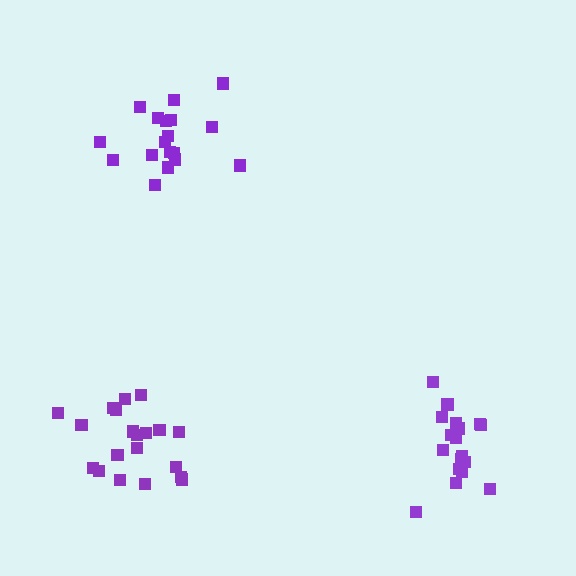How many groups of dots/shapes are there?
There are 3 groups.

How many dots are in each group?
Group 1: 18 dots, Group 2: 20 dots, Group 3: 18 dots (56 total).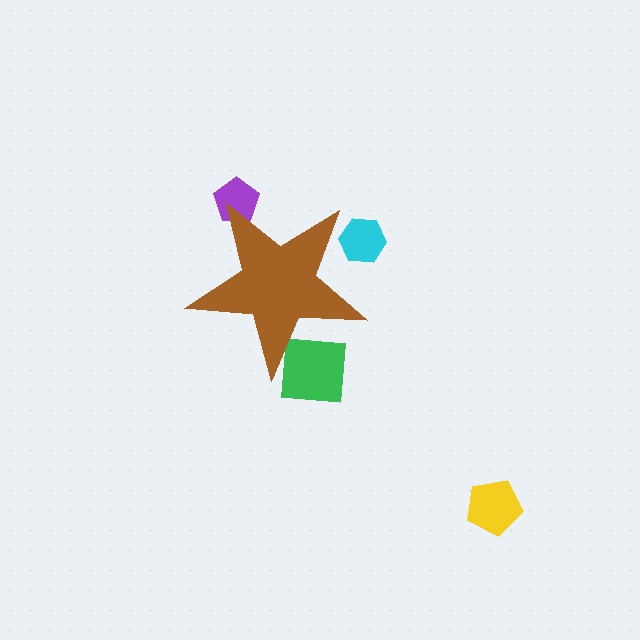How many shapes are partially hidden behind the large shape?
3 shapes are partially hidden.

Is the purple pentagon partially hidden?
Yes, the purple pentagon is partially hidden behind the brown star.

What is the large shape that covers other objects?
A brown star.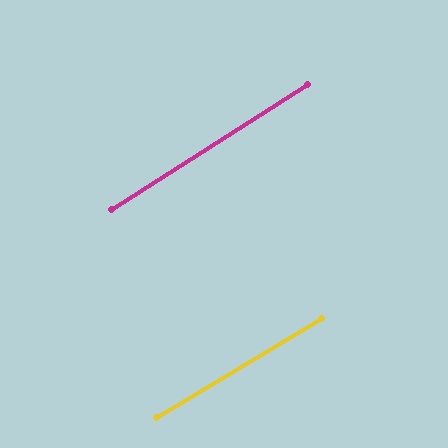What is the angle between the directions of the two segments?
Approximately 2 degrees.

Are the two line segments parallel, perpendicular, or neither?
Parallel — their directions differ by only 1.6°.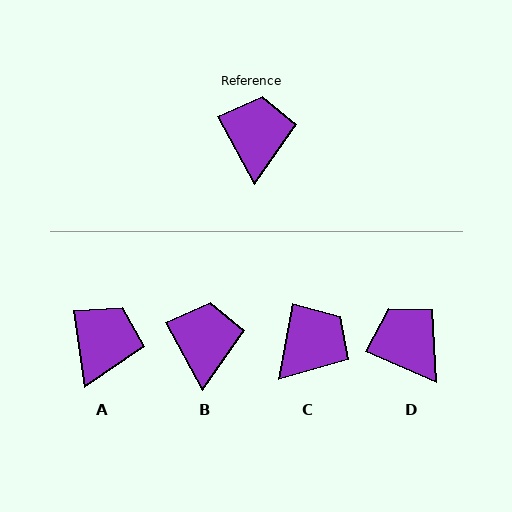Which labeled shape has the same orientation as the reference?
B.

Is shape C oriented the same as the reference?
No, it is off by about 39 degrees.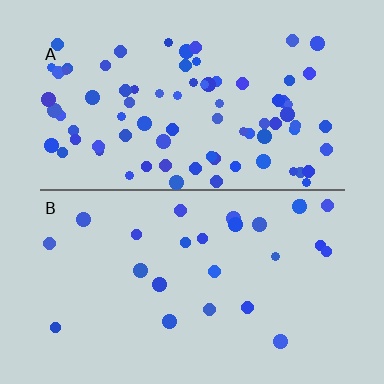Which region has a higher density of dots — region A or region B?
A (the top).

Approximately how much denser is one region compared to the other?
Approximately 3.2× — region A over region B.